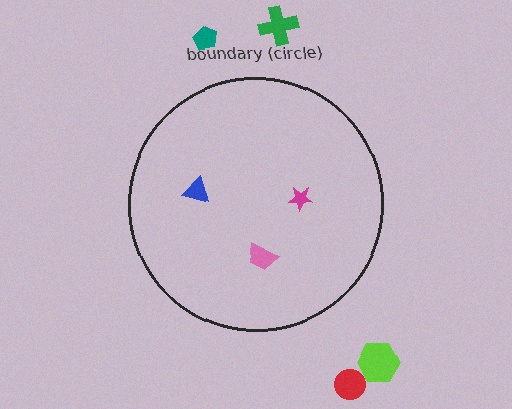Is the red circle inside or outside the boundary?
Outside.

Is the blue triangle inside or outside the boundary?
Inside.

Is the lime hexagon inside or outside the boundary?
Outside.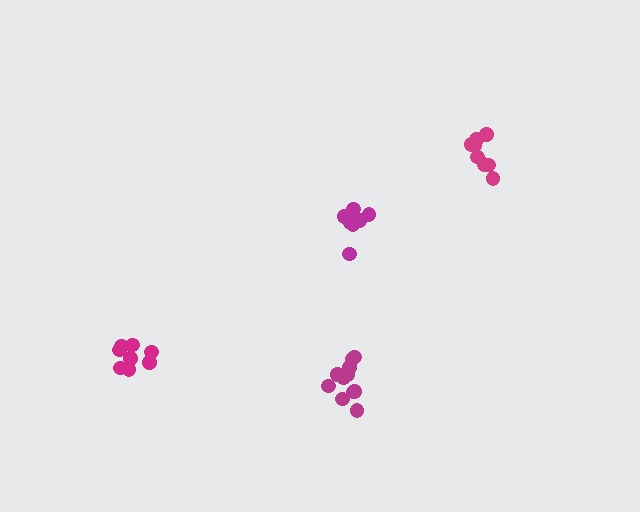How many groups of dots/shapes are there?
There are 4 groups.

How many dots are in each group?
Group 1: 8 dots, Group 2: 9 dots, Group 3: 8 dots, Group 4: 11 dots (36 total).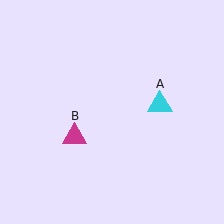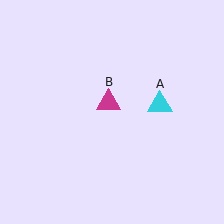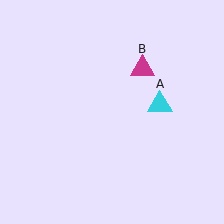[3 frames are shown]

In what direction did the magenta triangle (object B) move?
The magenta triangle (object B) moved up and to the right.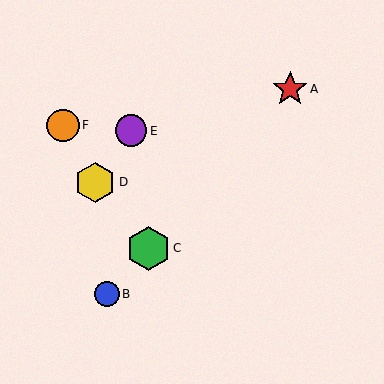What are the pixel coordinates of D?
Object D is at (95, 182).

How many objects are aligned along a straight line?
3 objects (A, B, C) are aligned along a straight line.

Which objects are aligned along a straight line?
Objects A, B, C are aligned along a straight line.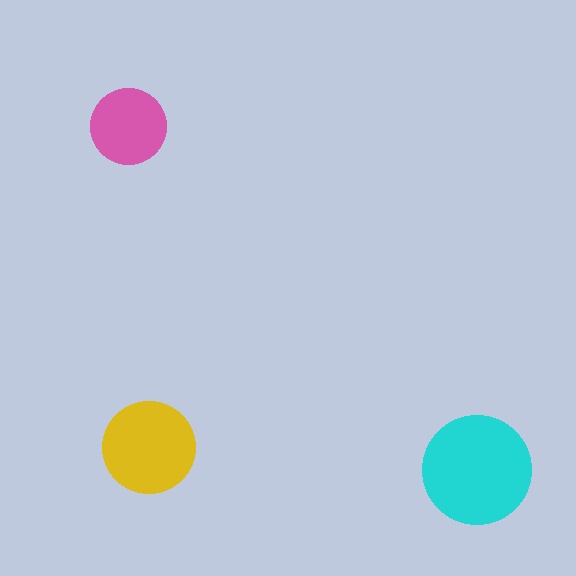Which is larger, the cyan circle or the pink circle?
The cyan one.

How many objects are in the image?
There are 3 objects in the image.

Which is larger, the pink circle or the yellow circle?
The yellow one.